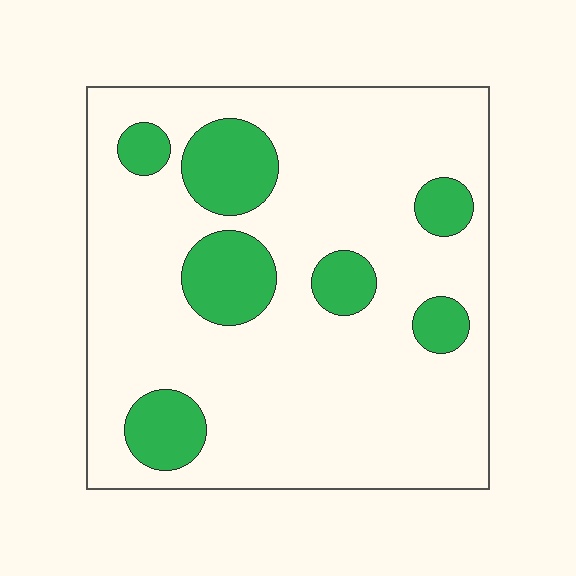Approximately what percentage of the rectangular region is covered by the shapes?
Approximately 20%.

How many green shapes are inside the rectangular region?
7.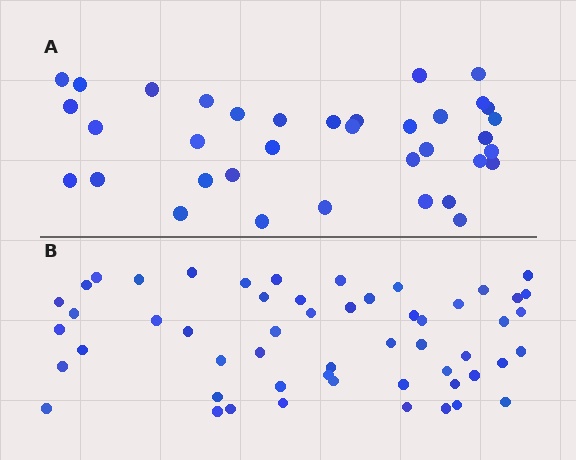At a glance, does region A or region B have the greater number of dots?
Region B (the bottom region) has more dots.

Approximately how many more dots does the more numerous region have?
Region B has approximately 20 more dots than region A.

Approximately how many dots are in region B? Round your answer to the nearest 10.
About 50 dots. (The exact count is 54, which rounds to 50.)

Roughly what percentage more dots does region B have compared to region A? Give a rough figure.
About 50% more.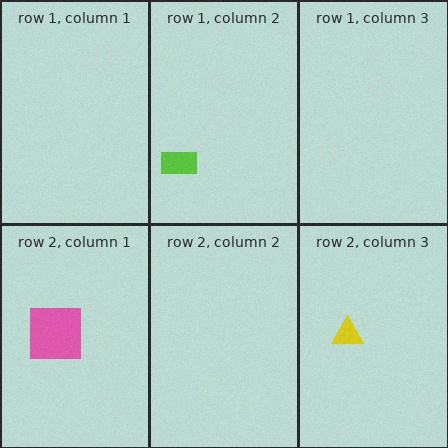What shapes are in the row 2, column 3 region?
The yellow triangle.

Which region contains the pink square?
The row 2, column 1 region.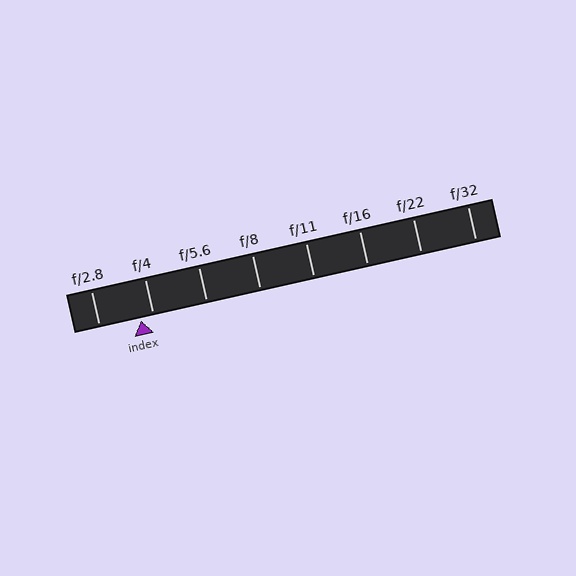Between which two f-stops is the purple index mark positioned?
The index mark is between f/2.8 and f/4.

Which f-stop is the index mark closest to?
The index mark is closest to f/4.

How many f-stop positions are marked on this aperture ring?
There are 8 f-stop positions marked.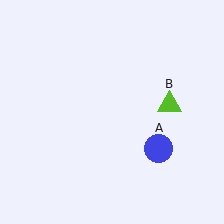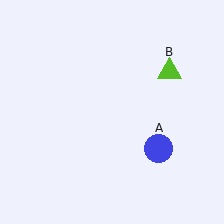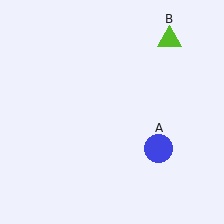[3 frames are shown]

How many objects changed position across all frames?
1 object changed position: lime triangle (object B).